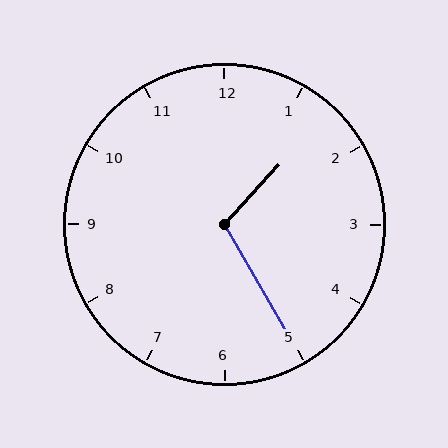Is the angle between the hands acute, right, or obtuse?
It is obtuse.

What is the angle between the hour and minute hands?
Approximately 108 degrees.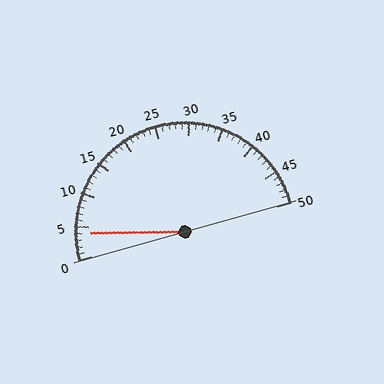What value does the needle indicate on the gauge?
The needle indicates approximately 4.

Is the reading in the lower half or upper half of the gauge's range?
The reading is in the lower half of the range (0 to 50).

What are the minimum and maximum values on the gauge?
The gauge ranges from 0 to 50.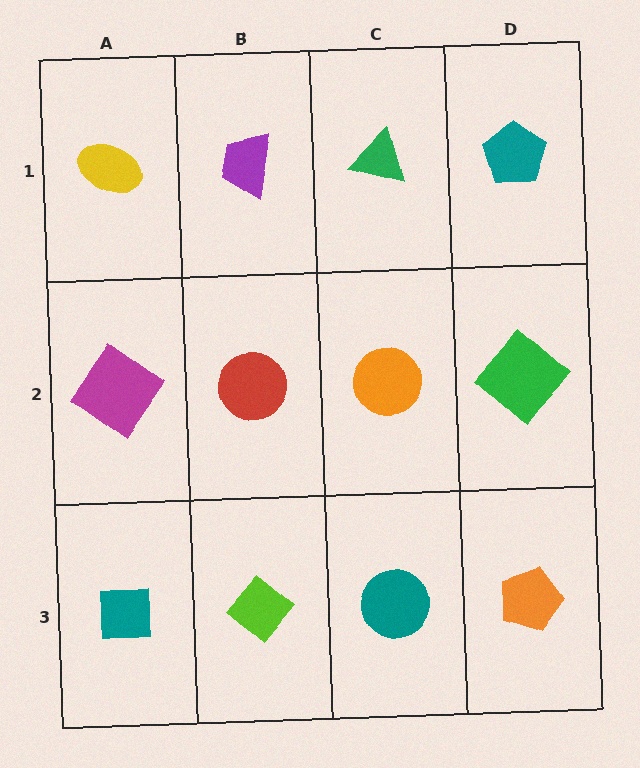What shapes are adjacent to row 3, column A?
A magenta diamond (row 2, column A), a lime diamond (row 3, column B).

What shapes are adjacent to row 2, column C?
A green triangle (row 1, column C), a teal circle (row 3, column C), a red circle (row 2, column B), a green diamond (row 2, column D).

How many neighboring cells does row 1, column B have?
3.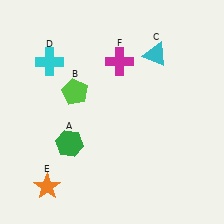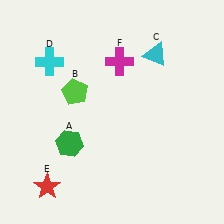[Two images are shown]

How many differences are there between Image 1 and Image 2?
There is 1 difference between the two images.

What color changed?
The star (E) changed from orange in Image 1 to red in Image 2.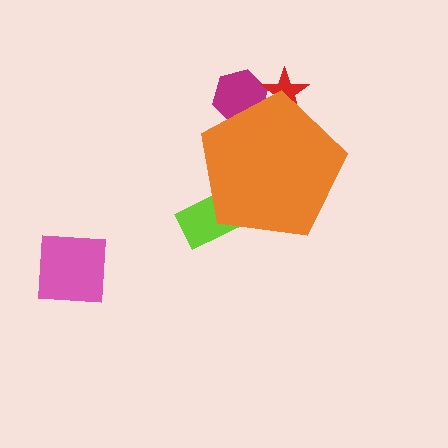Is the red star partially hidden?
Yes, the red star is partially hidden behind the orange pentagon.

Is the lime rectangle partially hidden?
Yes, the lime rectangle is partially hidden behind the orange pentagon.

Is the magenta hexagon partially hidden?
Yes, the magenta hexagon is partially hidden behind the orange pentagon.